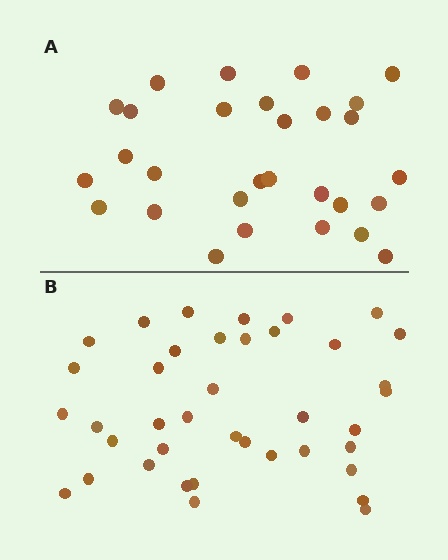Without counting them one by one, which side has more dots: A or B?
Region B (the bottom region) has more dots.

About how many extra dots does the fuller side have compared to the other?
Region B has roughly 10 or so more dots than region A.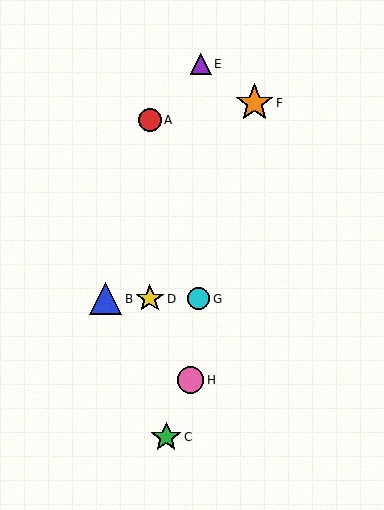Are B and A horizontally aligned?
No, B is at y≈299 and A is at y≈120.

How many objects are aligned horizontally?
3 objects (B, D, G) are aligned horizontally.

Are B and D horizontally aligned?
Yes, both are at y≈299.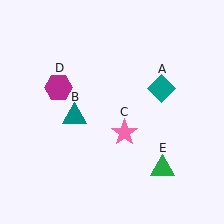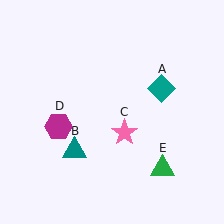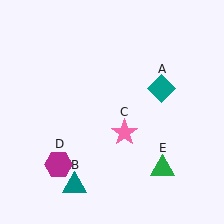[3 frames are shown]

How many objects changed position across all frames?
2 objects changed position: teal triangle (object B), magenta hexagon (object D).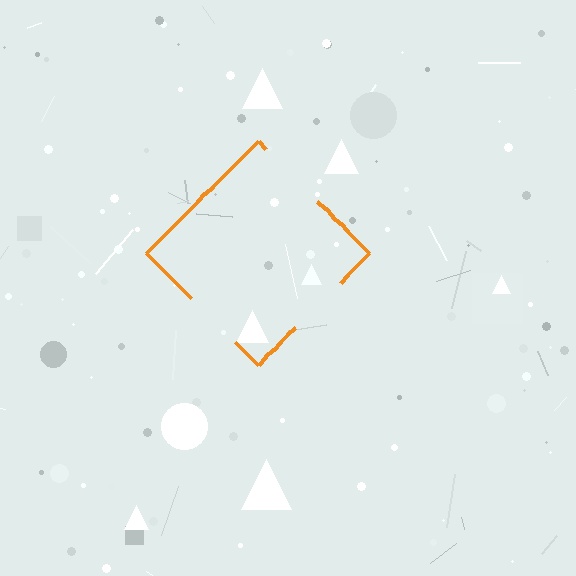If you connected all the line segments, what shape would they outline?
They would outline a diamond.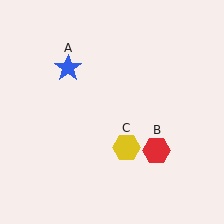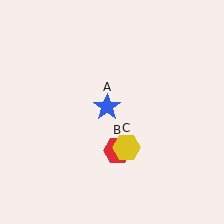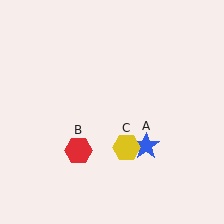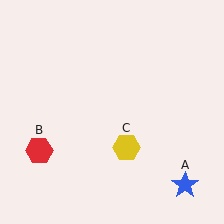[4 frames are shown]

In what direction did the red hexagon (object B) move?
The red hexagon (object B) moved left.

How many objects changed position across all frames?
2 objects changed position: blue star (object A), red hexagon (object B).